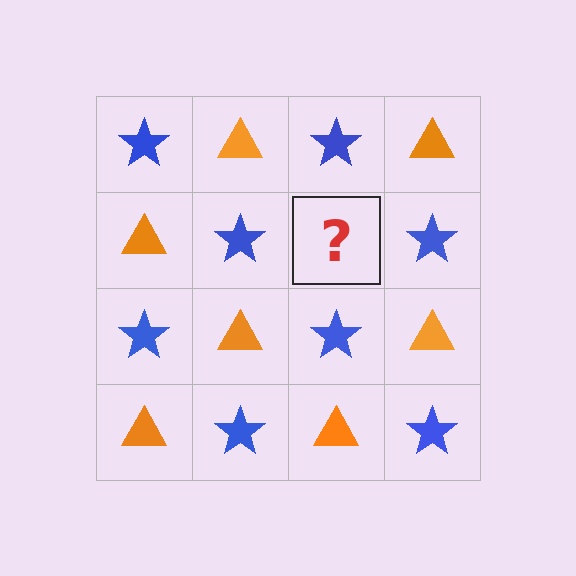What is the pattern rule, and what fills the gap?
The rule is that it alternates blue star and orange triangle in a checkerboard pattern. The gap should be filled with an orange triangle.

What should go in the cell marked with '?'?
The missing cell should contain an orange triangle.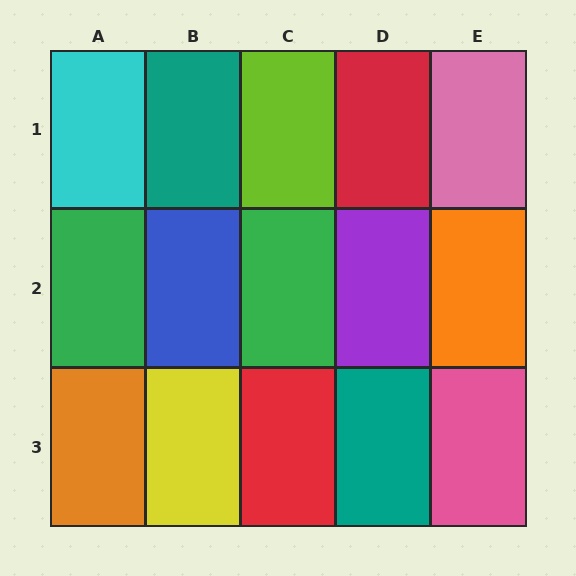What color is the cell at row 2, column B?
Blue.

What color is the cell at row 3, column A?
Orange.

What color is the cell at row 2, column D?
Purple.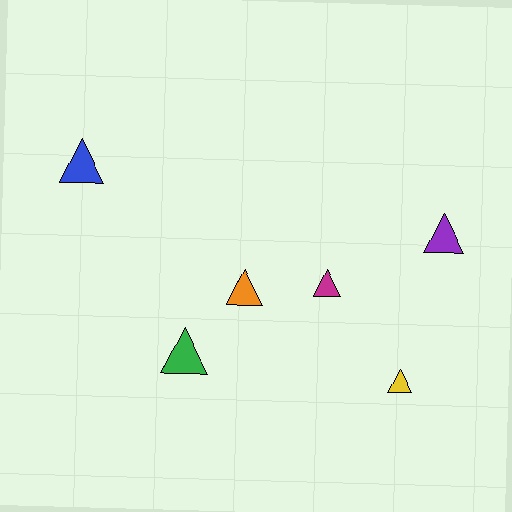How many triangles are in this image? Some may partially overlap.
There are 6 triangles.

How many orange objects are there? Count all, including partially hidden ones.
There is 1 orange object.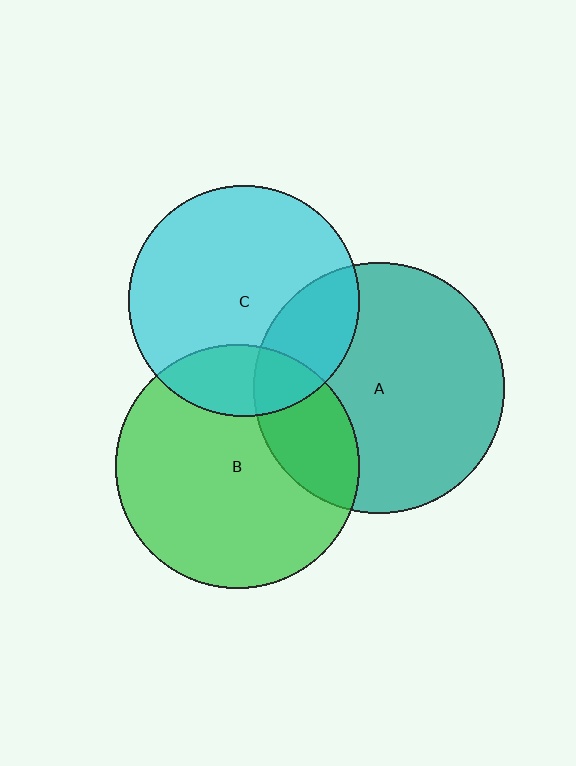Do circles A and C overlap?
Yes.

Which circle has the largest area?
Circle A (teal).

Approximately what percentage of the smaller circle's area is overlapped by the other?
Approximately 25%.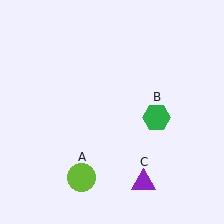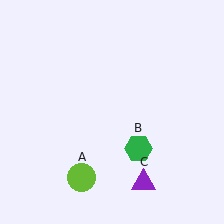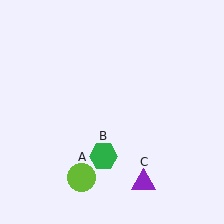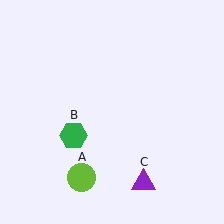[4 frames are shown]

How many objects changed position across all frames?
1 object changed position: green hexagon (object B).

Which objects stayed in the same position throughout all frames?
Lime circle (object A) and purple triangle (object C) remained stationary.